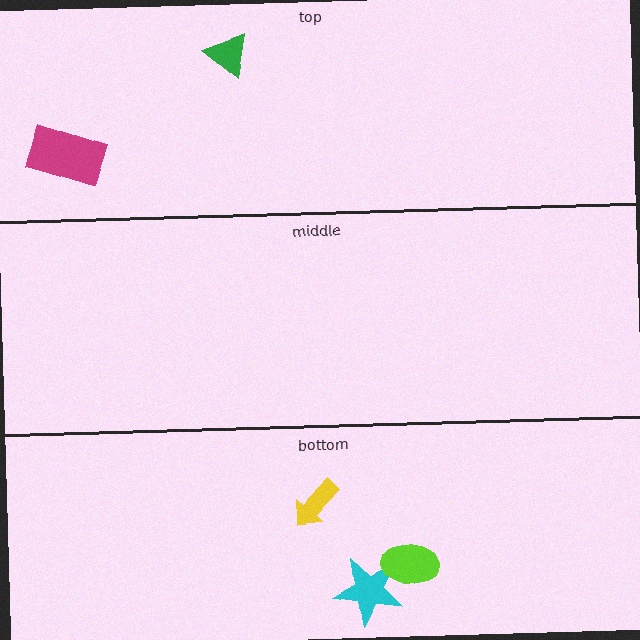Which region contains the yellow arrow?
The bottom region.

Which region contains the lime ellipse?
The bottom region.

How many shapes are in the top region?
2.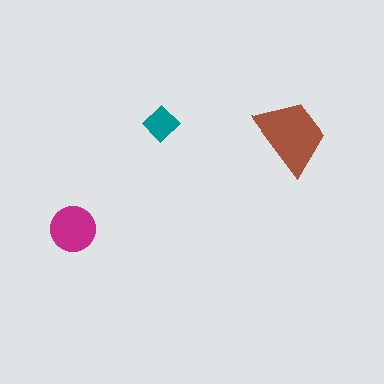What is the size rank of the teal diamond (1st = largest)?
3rd.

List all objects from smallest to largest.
The teal diamond, the magenta circle, the brown trapezoid.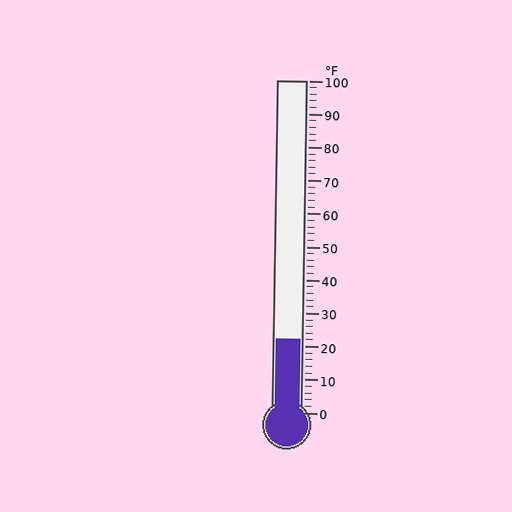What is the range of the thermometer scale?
The thermometer scale ranges from 0°F to 100°F.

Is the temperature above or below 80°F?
The temperature is below 80°F.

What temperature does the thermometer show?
The thermometer shows approximately 22°F.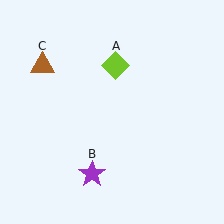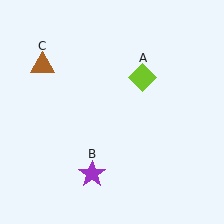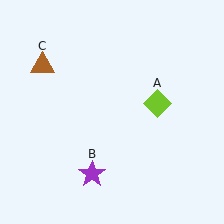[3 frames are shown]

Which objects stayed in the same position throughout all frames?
Purple star (object B) and brown triangle (object C) remained stationary.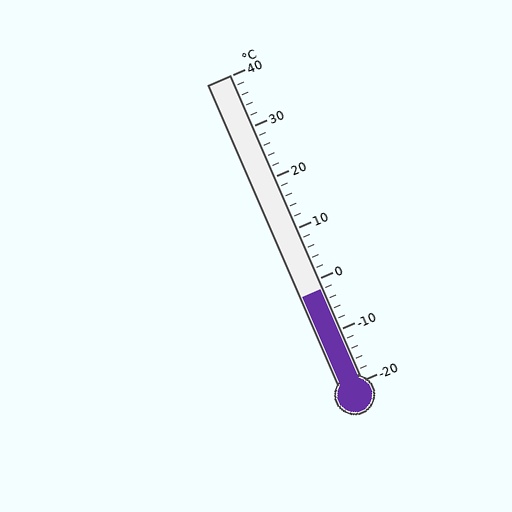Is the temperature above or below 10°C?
The temperature is below 10°C.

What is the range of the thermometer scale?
The thermometer scale ranges from -20°C to 40°C.